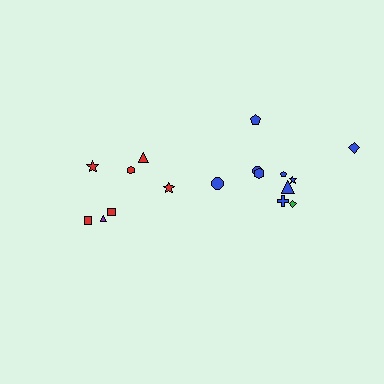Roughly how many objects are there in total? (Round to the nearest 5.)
Roughly 15 objects in total.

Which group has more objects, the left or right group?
The right group.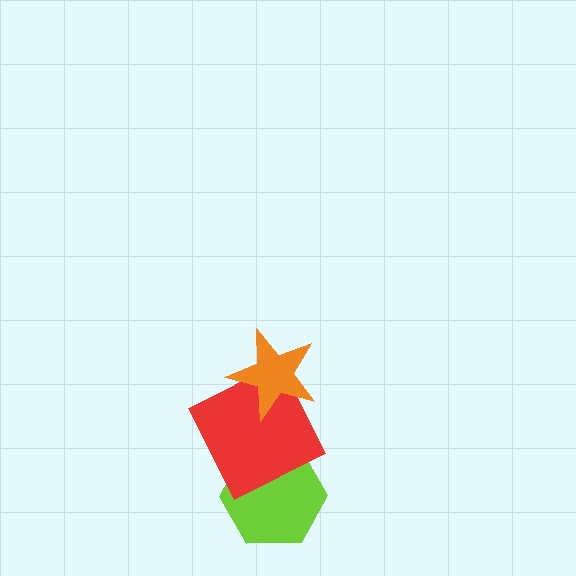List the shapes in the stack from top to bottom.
From top to bottom: the orange star, the red square, the lime hexagon.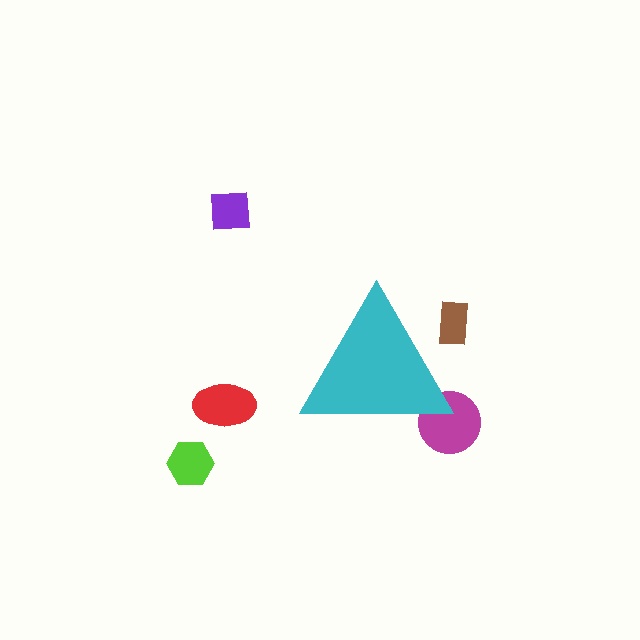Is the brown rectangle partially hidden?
Yes, the brown rectangle is partially hidden behind the cyan triangle.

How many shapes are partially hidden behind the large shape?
2 shapes are partially hidden.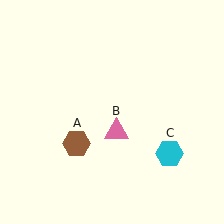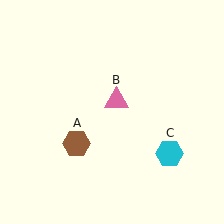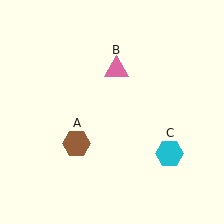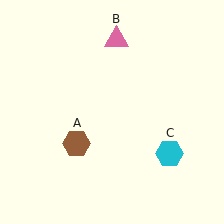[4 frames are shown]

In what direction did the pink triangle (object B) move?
The pink triangle (object B) moved up.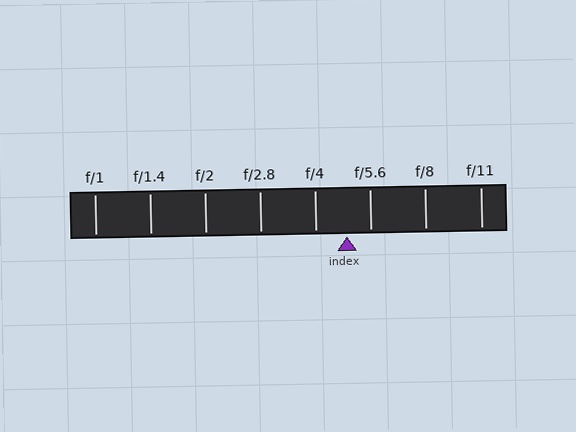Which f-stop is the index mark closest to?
The index mark is closest to f/5.6.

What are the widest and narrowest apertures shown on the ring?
The widest aperture shown is f/1 and the narrowest is f/11.